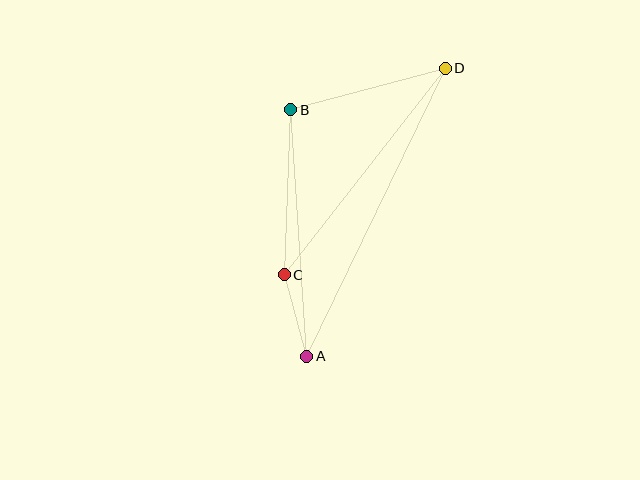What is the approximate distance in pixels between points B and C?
The distance between B and C is approximately 165 pixels.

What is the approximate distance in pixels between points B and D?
The distance between B and D is approximately 160 pixels.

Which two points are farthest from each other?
Points A and D are farthest from each other.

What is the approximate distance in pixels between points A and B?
The distance between A and B is approximately 247 pixels.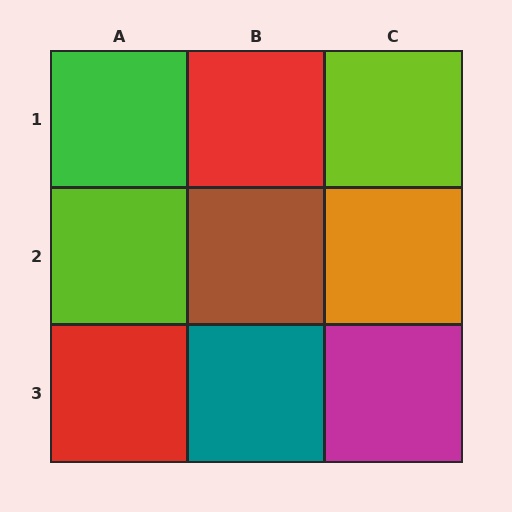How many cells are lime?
2 cells are lime.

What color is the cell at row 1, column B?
Red.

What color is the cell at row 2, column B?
Brown.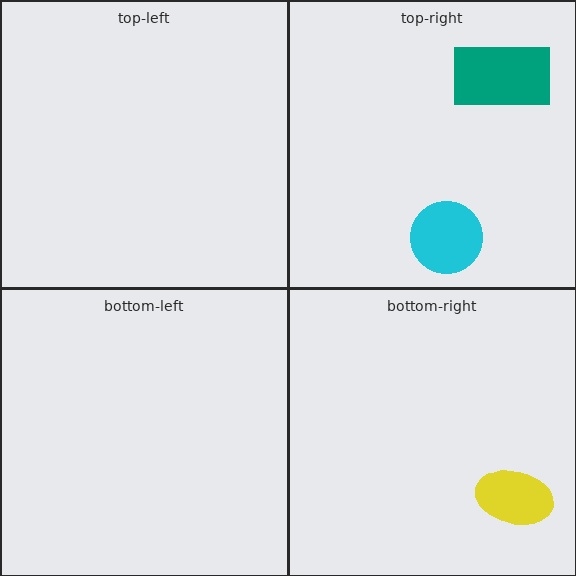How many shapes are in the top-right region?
2.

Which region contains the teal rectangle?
The top-right region.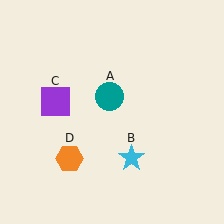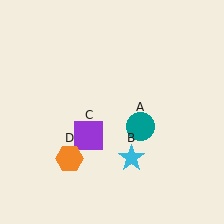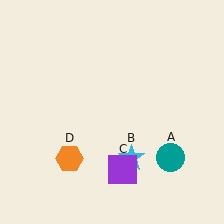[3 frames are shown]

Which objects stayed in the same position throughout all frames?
Cyan star (object B) and orange hexagon (object D) remained stationary.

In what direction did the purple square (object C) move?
The purple square (object C) moved down and to the right.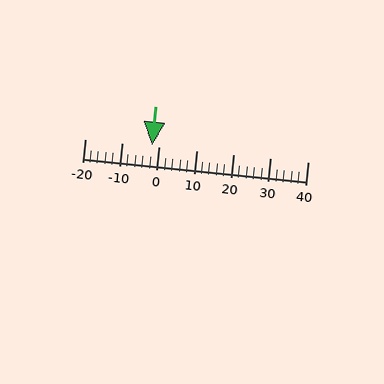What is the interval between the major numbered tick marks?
The major tick marks are spaced 10 units apart.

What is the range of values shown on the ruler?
The ruler shows values from -20 to 40.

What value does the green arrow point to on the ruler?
The green arrow points to approximately -2.